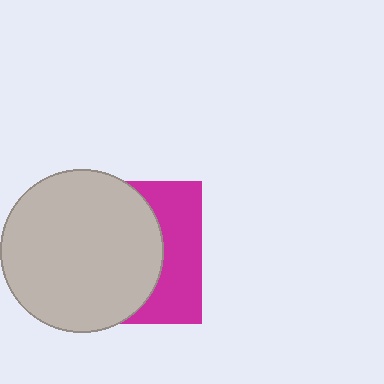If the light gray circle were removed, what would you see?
You would see the complete magenta square.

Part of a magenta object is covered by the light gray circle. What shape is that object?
It is a square.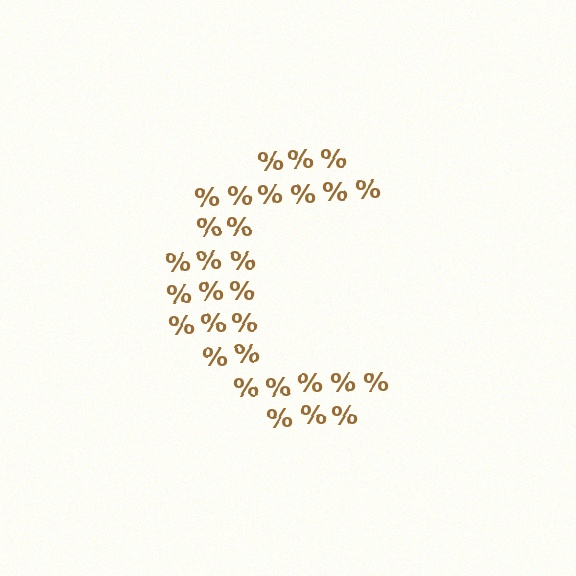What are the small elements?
The small elements are percent signs.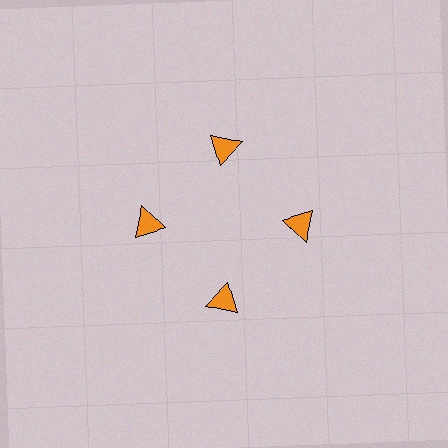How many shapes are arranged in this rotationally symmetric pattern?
There are 4 shapes, arranged in 4 groups of 1.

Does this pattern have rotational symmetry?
Yes, this pattern has 4-fold rotational symmetry. It looks the same after rotating 90 degrees around the center.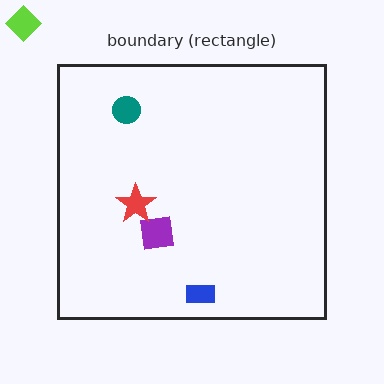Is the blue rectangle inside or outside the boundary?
Inside.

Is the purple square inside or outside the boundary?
Inside.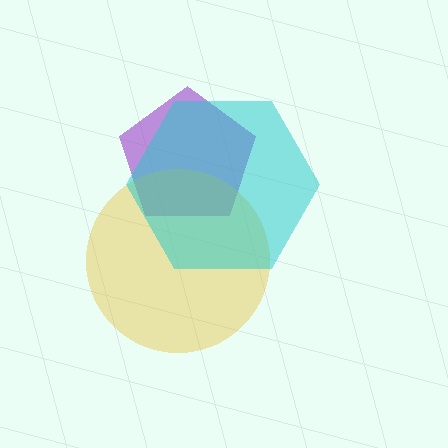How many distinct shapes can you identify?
There are 3 distinct shapes: a purple pentagon, a yellow circle, a cyan hexagon.